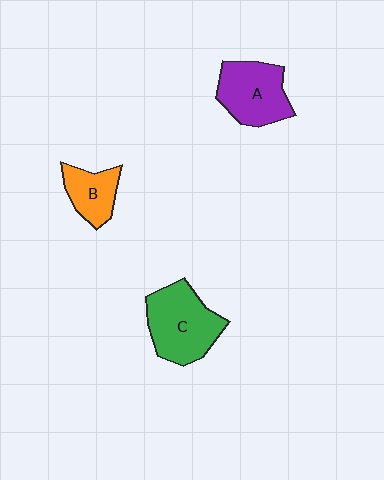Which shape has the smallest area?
Shape B (orange).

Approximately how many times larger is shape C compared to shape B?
Approximately 1.9 times.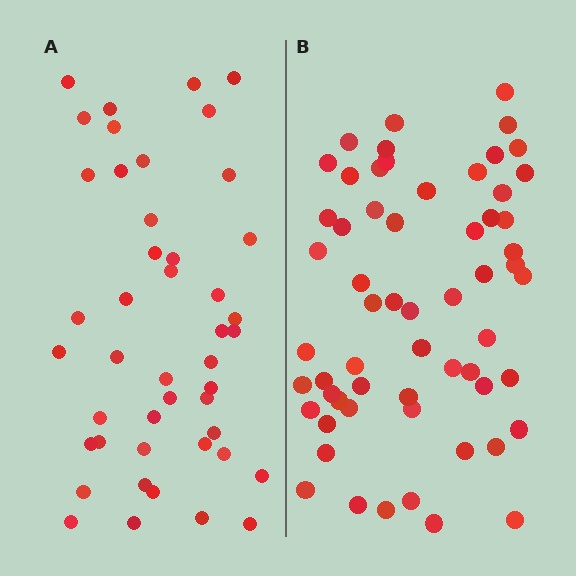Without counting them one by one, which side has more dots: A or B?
Region B (the right region) has more dots.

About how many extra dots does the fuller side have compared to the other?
Region B has approximately 15 more dots than region A.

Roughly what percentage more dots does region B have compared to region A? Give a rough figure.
About 35% more.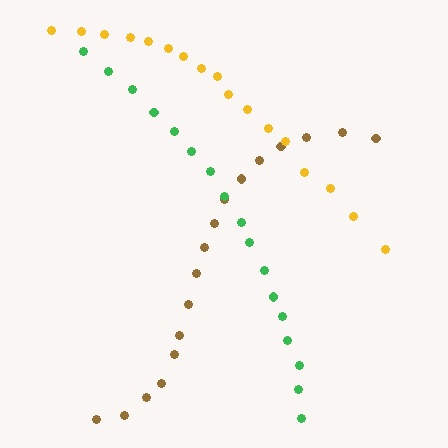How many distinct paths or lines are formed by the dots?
There are 3 distinct paths.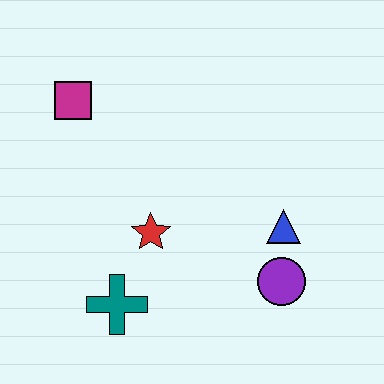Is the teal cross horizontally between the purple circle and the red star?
No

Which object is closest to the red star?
The teal cross is closest to the red star.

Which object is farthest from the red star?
The magenta square is farthest from the red star.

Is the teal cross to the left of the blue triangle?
Yes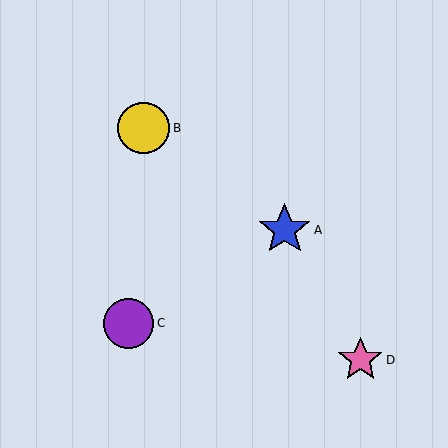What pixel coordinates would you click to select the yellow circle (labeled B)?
Click at (144, 128) to select the yellow circle B.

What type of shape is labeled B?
Shape B is a yellow circle.